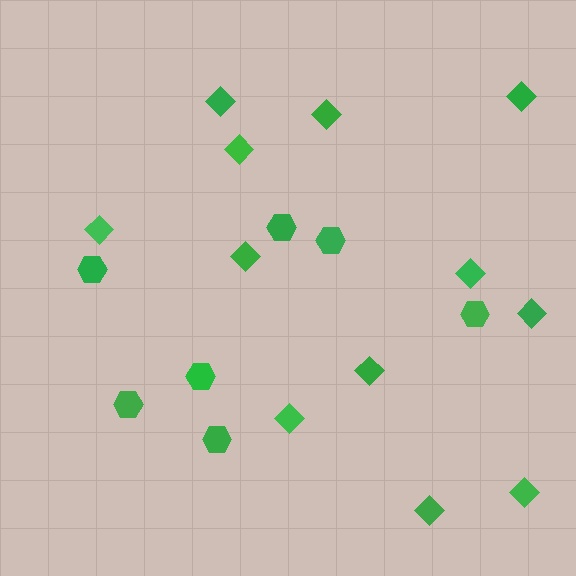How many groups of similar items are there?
There are 2 groups: one group of diamonds (12) and one group of hexagons (7).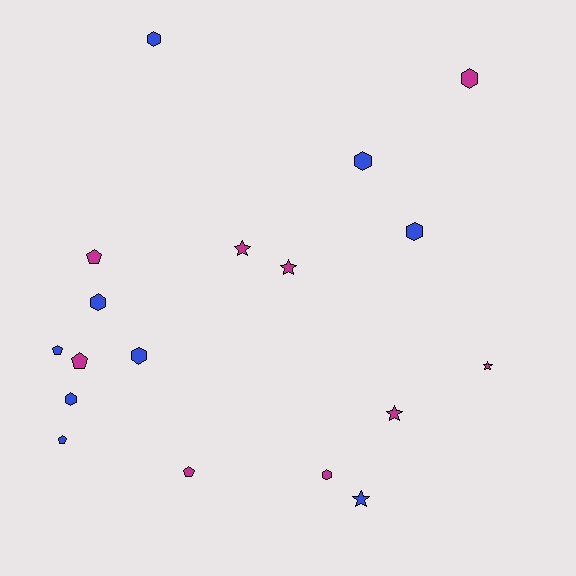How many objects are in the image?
There are 18 objects.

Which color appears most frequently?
Blue, with 9 objects.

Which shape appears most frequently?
Hexagon, with 8 objects.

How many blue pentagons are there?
There are 2 blue pentagons.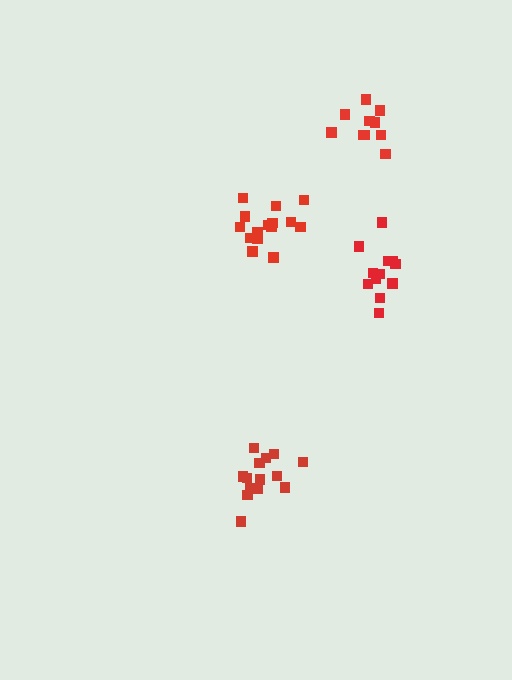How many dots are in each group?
Group 1: 14 dots, Group 2: 15 dots, Group 3: 10 dots, Group 4: 12 dots (51 total).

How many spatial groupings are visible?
There are 4 spatial groupings.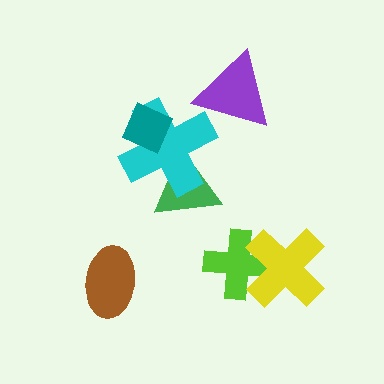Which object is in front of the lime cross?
The yellow cross is in front of the lime cross.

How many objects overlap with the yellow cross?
1 object overlaps with the yellow cross.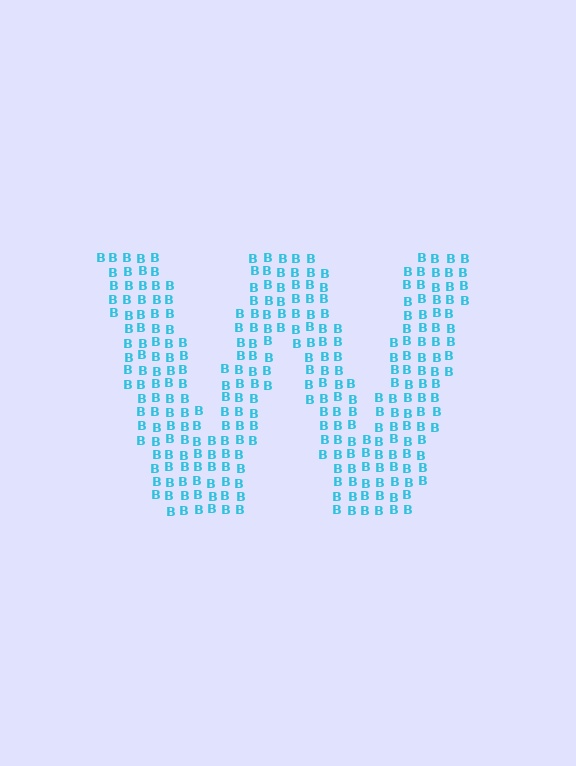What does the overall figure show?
The overall figure shows the letter W.